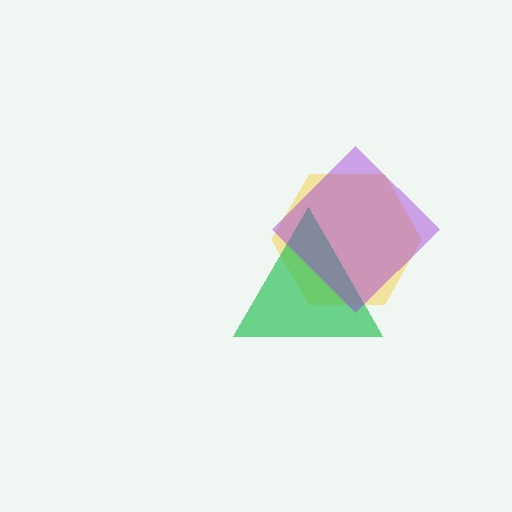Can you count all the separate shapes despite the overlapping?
Yes, there are 3 separate shapes.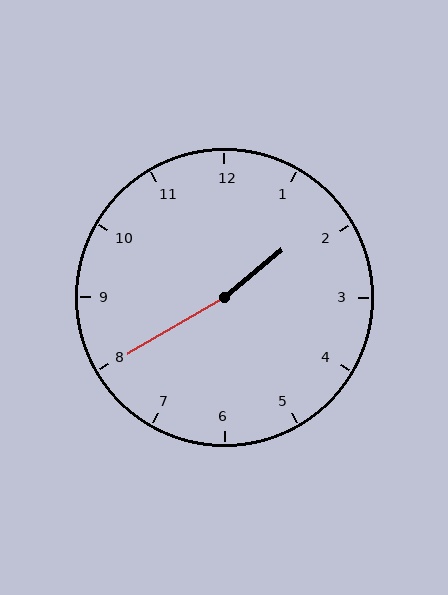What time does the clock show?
1:40.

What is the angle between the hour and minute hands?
Approximately 170 degrees.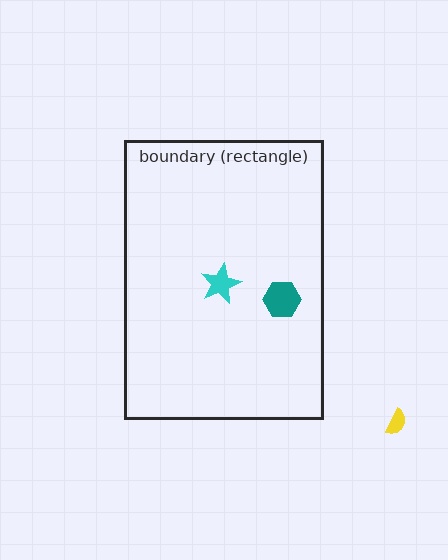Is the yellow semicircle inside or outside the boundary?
Outside.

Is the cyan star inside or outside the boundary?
Inside.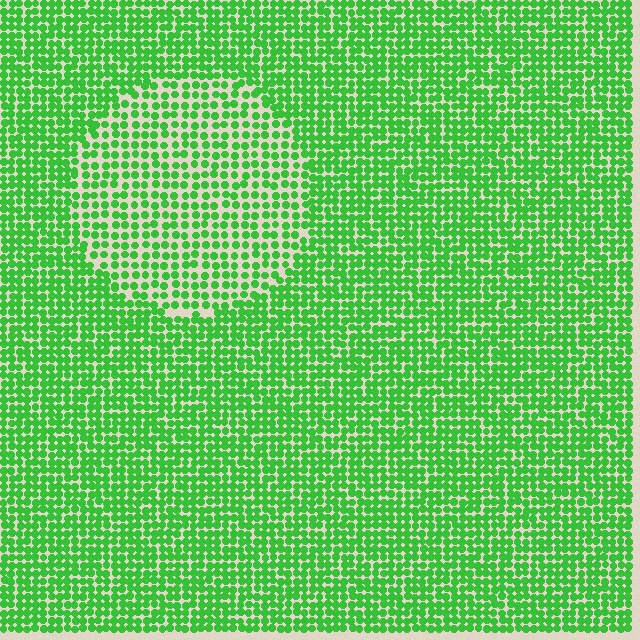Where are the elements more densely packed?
The elements are more densely packed outside the circle boundary.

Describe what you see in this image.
The image contains small green elements arranged at two different densities. A circle-shaped region is visible where the elements are less densely packed than the surrounding area.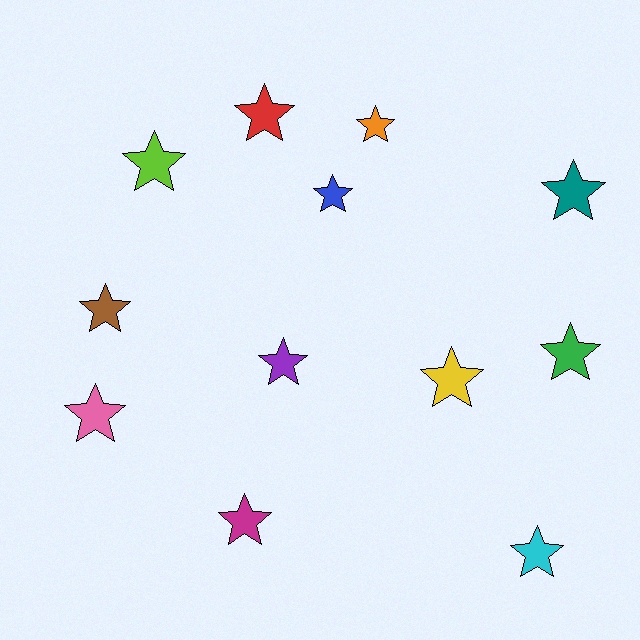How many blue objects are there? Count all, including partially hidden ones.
There is 1 blue object.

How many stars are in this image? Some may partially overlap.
There are 12 stars.